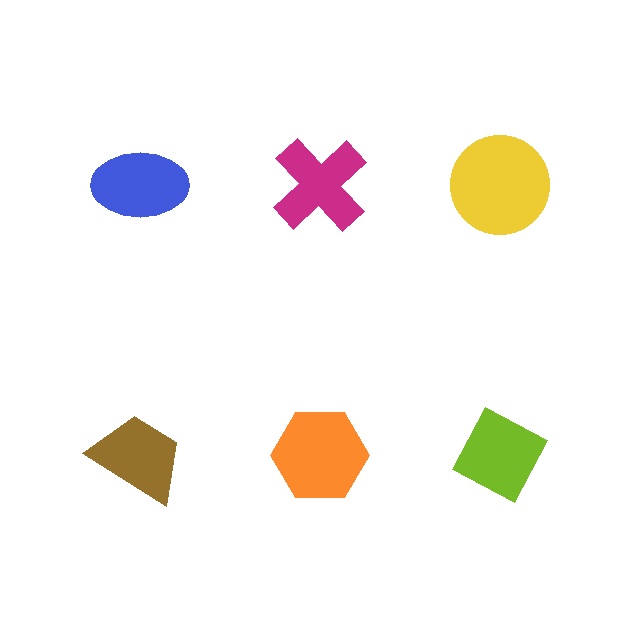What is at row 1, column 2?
A magenta cross.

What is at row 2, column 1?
A brown trapezoid.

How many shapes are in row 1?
3 shapes.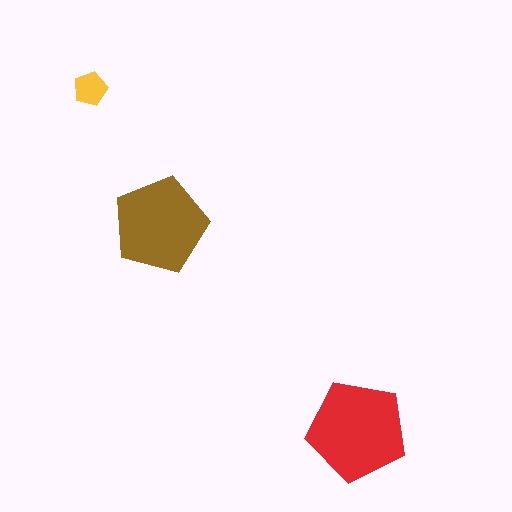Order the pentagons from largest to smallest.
the red one, the brown one, the yellow one.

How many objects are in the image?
There are 3 objects in the image.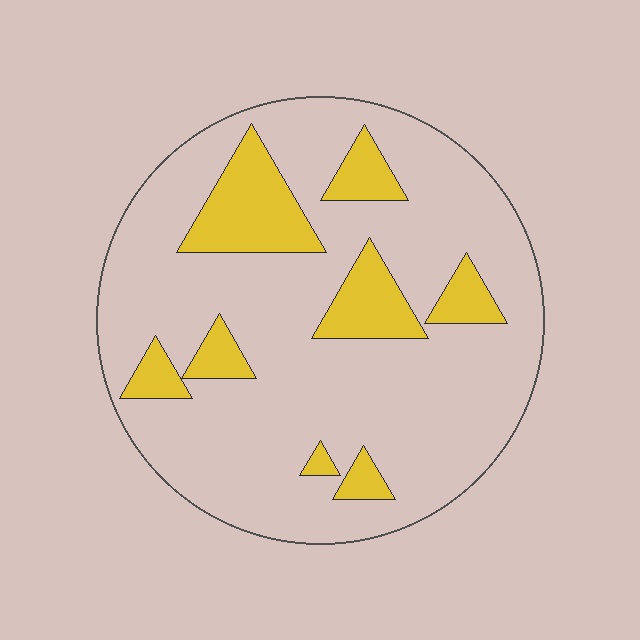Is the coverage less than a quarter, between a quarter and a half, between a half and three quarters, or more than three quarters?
Less than a quarter.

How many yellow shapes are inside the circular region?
8.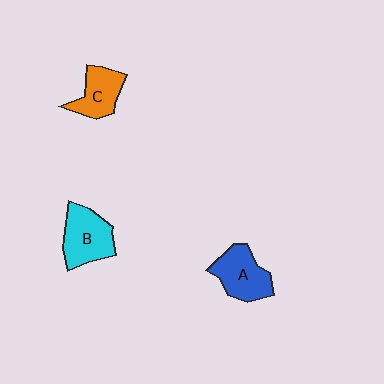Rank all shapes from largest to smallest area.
From largest to smallest: B (cyan), A (blue), C (orange).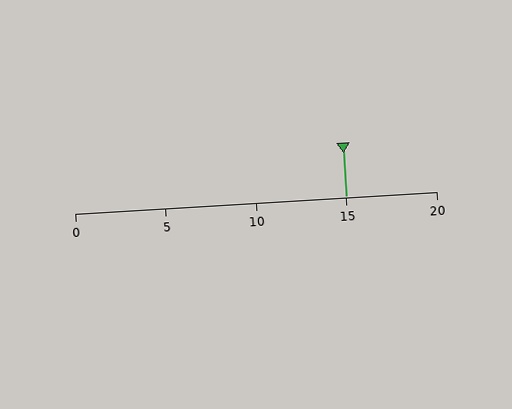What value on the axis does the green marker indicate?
The marker indicates approximately 15.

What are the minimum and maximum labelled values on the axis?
The axis runs from 0 to 20.